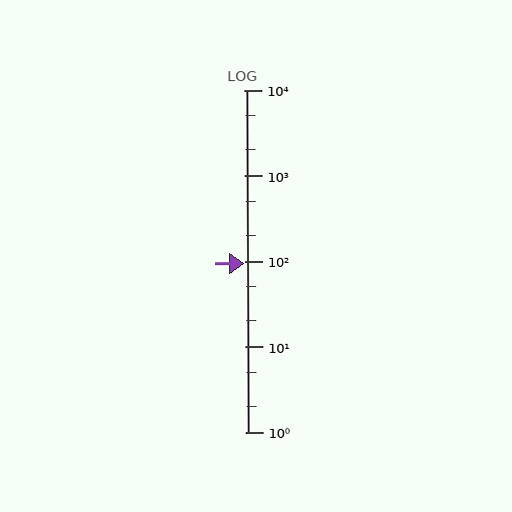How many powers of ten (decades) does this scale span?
The scale spans 4 decades, from 1 to 10000.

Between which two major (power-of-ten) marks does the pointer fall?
The pointer is between 10 and 100.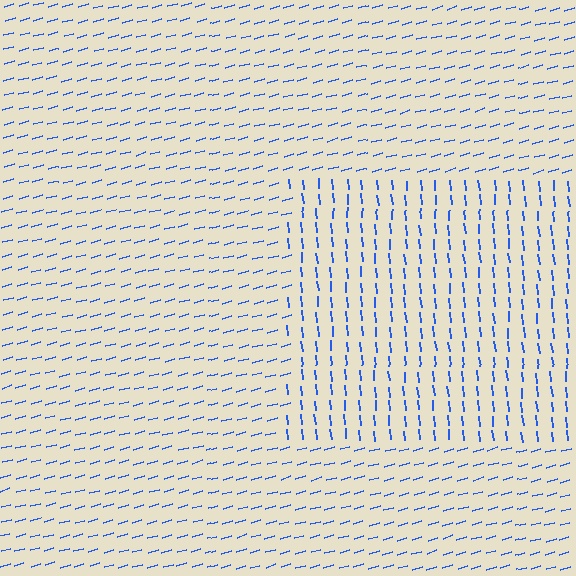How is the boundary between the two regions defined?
The boundary is defined purely by a change in line orientation (approximately 80 degrees difference). All lines are the same color and thickness.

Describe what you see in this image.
The image is filled with small blue line segments. A rectangle region in the image has lines oriented differently from the surrounding lines, creating a visible texture boundary.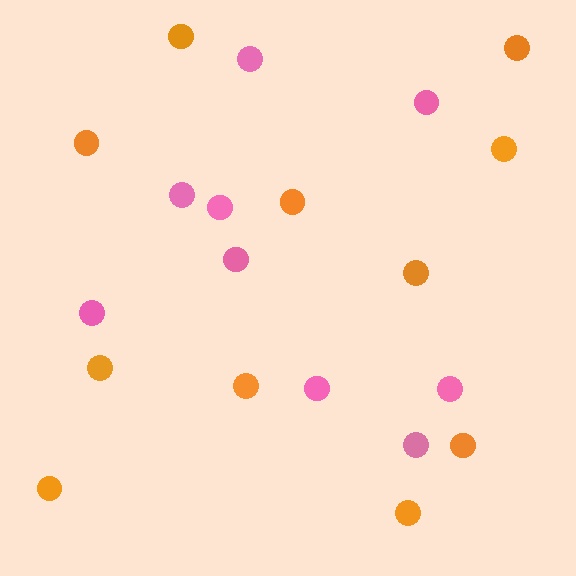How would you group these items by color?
There are 2 groups: one group of pink circles (9) and one group of orange circles (11).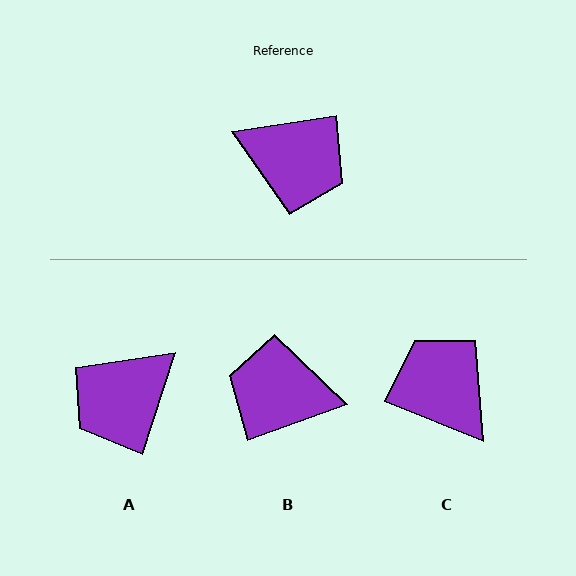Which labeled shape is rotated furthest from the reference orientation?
B, about 169 degrees away.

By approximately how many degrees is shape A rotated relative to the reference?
Approximately 117 degrees clockwise.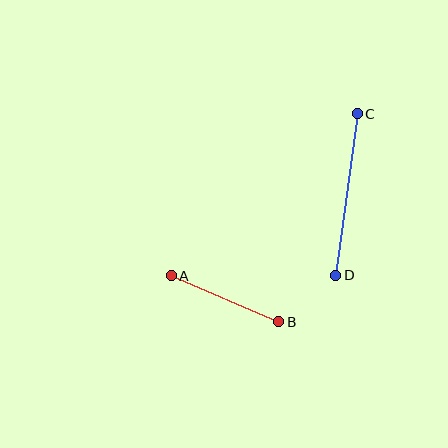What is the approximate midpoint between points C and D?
The midpoint is at approximately (346, 194) pixels.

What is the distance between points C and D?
The distance is approximately 163 pixels.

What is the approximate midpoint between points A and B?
The midpoint is at approximately (225, 299) pixels.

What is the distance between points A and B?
The distance is approximately 117 pixels.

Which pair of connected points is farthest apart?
Points C and D are farthest apart.